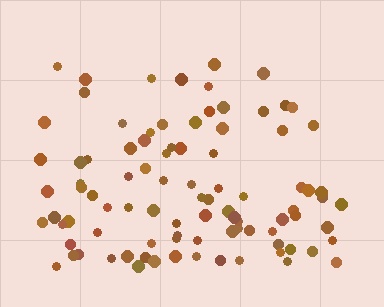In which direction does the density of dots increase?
From top to bottom, with the bottom side densest.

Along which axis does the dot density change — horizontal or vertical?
Vertical.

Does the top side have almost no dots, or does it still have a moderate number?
Still a moderate number, just noticeably fewer than the bottom.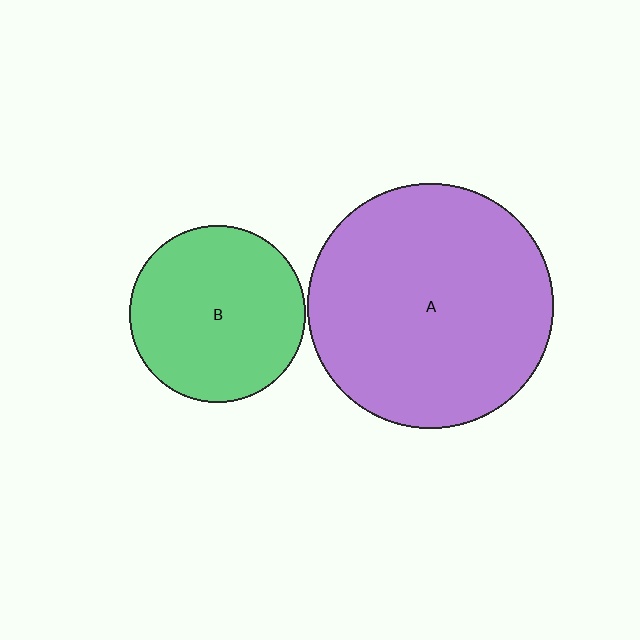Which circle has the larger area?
Circle A (purple).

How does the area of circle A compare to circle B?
Approximately 1.9 times.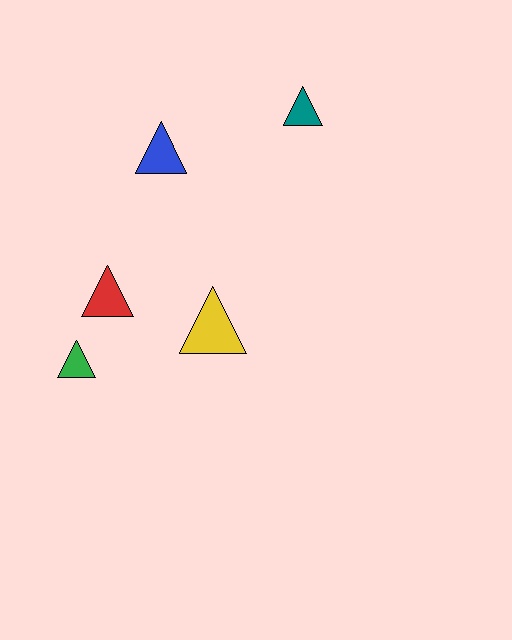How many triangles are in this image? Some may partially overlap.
There are 5 triangles.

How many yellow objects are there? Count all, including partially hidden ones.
There is 1 yellow object.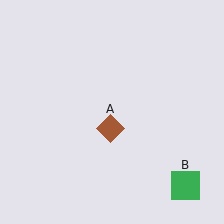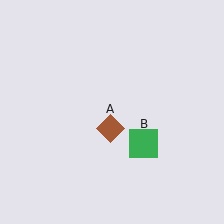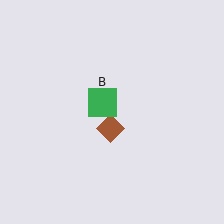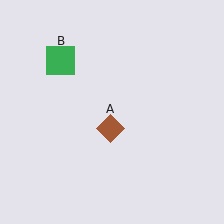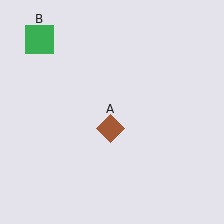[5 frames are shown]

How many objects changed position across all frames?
1 object changed position: green square (object B).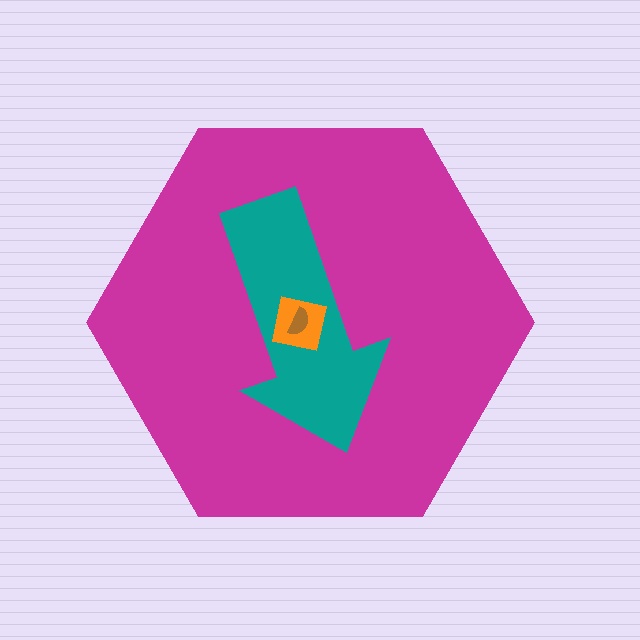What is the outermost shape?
The magenta hexagon.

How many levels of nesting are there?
4.